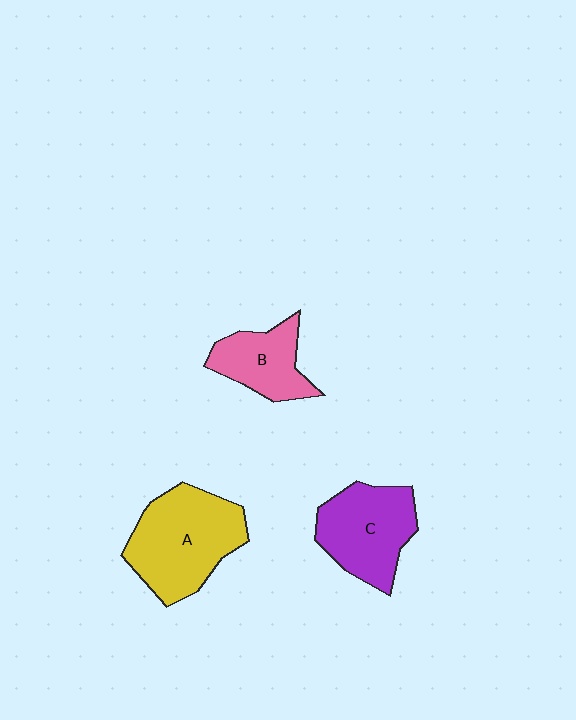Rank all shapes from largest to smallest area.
From largest to smallest: A (yellow), C (purple), B (pink).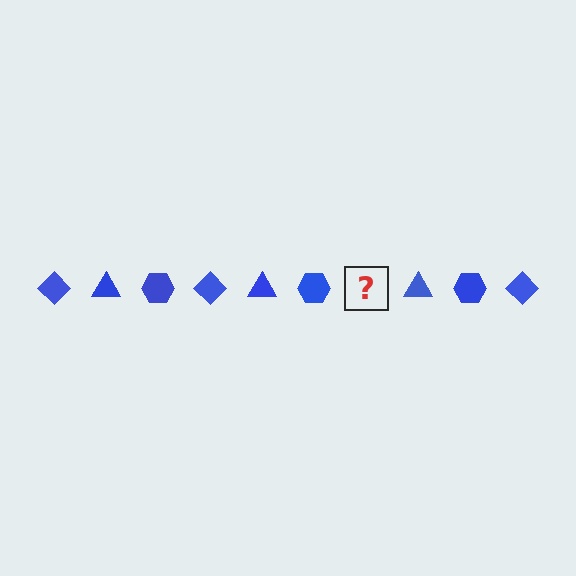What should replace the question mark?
The question mark should be replaced with a blue diamond.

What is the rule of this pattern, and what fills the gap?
The rule is that the pattern cycles through diamond, triangle, hexagon shapes in blue. The gap should be filled with a blue diamond.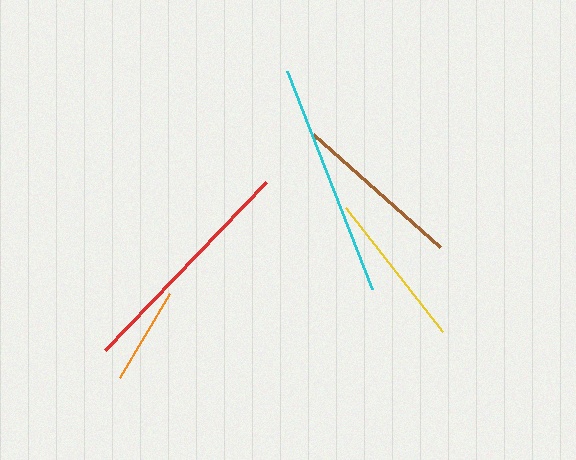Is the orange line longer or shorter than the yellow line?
The yellow line is longer than the orange line.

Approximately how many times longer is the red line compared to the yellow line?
The red line is approximately 1.5 times the length of the yellow line.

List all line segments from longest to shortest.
From longest to shortest: cyan, red, brown, yellow, orange.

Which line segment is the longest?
The cyan line is the longest at approximately 234 pixels.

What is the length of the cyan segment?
The cyan segment is approximately 234 pixels long.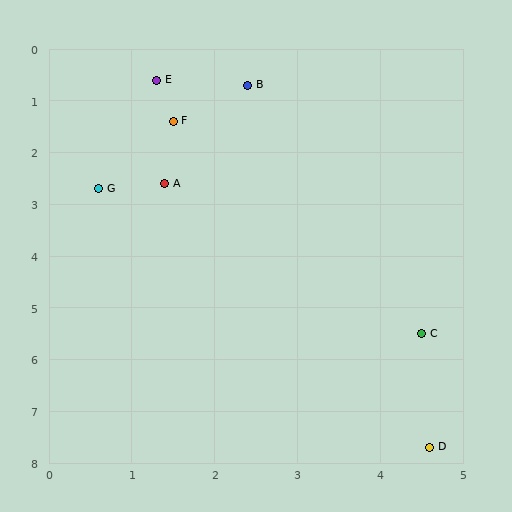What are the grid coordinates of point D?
Point D is at approximately (4.6, 7.7).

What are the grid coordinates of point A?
Point A is at approximately (1.4, 2.6).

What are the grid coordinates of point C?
Point C is at approximately (4.5, 5.5).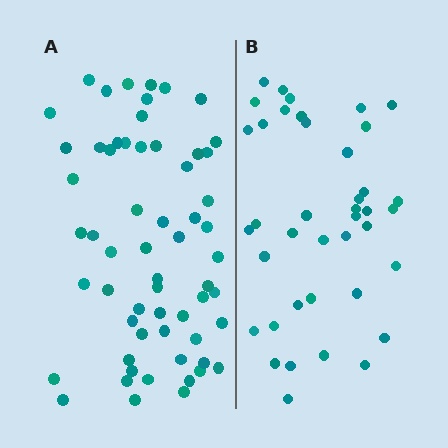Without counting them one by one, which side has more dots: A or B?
Region A (the left region) has more dots.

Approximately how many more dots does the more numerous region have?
Region A has approximately 20 more dots than region B.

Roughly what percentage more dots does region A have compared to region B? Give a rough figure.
About 50% more.